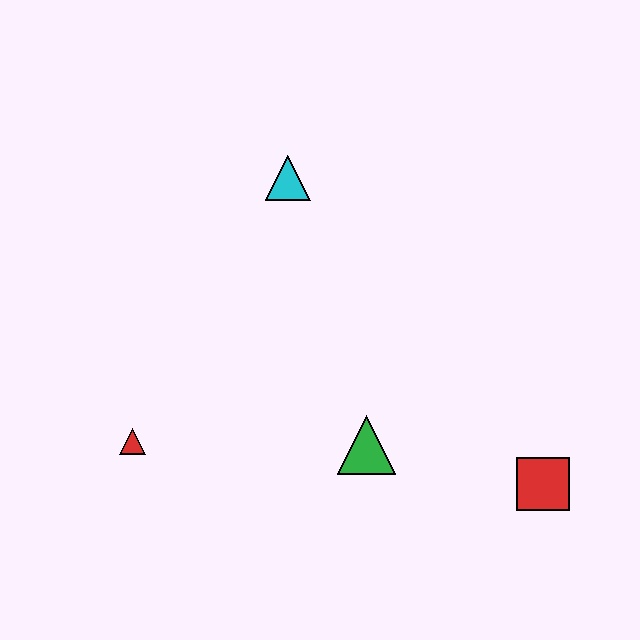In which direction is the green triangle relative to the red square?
The green triangle is to the left of the red square.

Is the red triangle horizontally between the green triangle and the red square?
No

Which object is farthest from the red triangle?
The red square is farthest from the red triangle.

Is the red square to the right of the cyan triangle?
Yes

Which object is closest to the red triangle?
The green triangle is closest to the red triangle.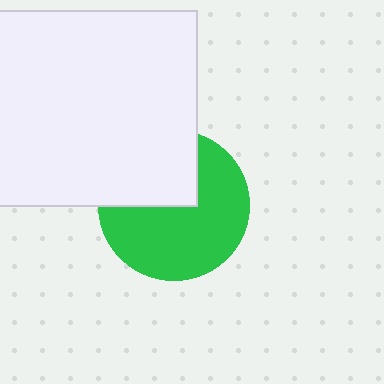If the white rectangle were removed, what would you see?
You would see the complete green circle.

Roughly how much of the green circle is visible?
About half of it is visible (roughly 64%).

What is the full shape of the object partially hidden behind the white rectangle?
The partially hidden object is a green circle.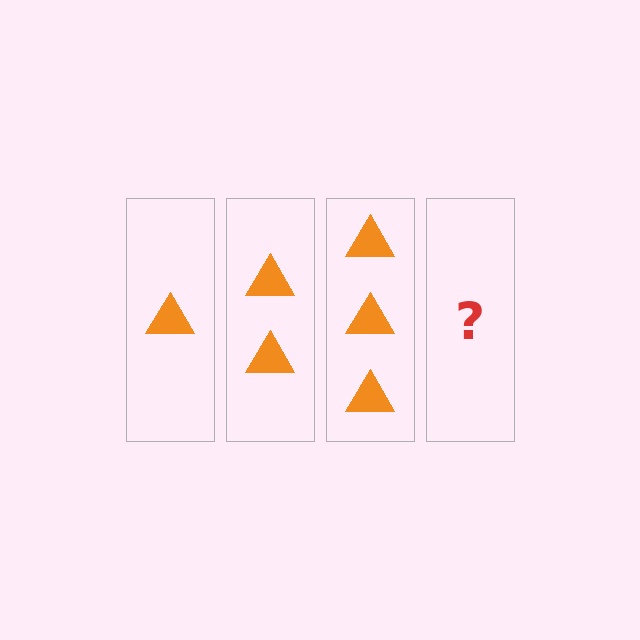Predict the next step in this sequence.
The next step is 4 triangles.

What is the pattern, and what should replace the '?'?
The pattern is that each step adds one more triangle. The '?' should be 4 triangles.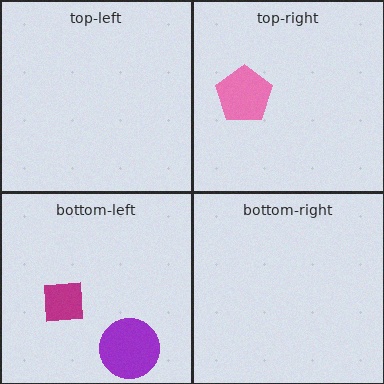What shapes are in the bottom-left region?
The purple circle, the magenta square.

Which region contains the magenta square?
The bottom-left region.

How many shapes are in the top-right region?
1.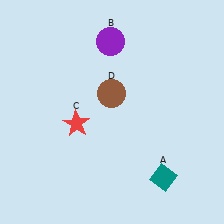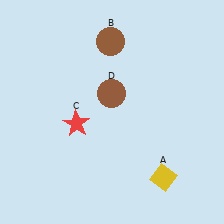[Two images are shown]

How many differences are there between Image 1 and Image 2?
There are 2 differences between the two images.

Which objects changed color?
A changed from teal to yellow. B changed from purple to brown.